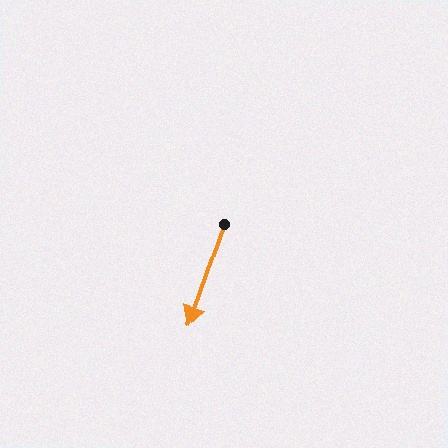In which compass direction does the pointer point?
South.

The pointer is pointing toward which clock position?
Roughly 7 o'clock.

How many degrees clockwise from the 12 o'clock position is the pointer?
Approximately 199 degrees.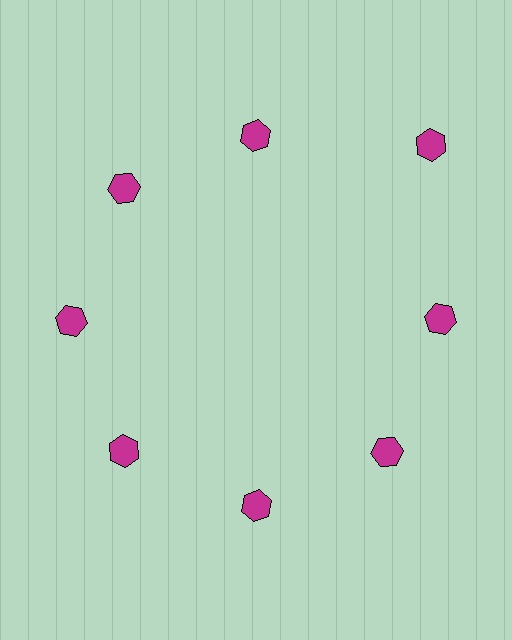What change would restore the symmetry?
The symmetry would be restored by moving it inward, back onto the ring so that all 8 hexagons sit at equal angles and equal distance from the center.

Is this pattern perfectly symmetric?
No. The 8 magenta hexagons are arranged in a ring, but one element near the 2 o'clock position is pushed outward from the center, breaking the 8-fold rotational symmetry.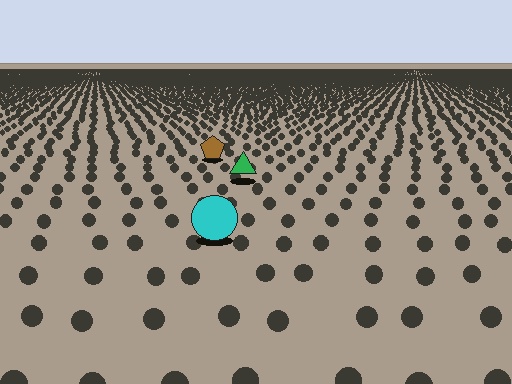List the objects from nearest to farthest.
From nearest to farthest: the cyan circle, the green triangle, the brown pentagon.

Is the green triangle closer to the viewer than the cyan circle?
No. The cyan circle is closer — you can tell from the texture gradient: the ground texture is coarser near it.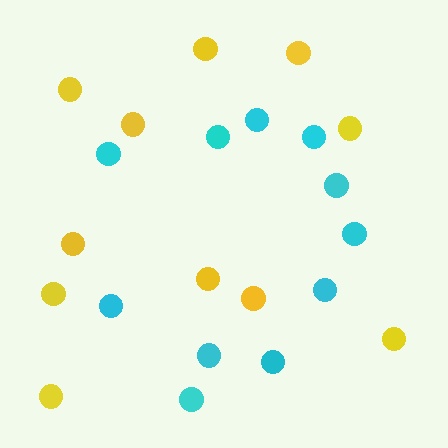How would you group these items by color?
There are 2 groups: one group of cyan circles (11) and one group of yellow circles (11).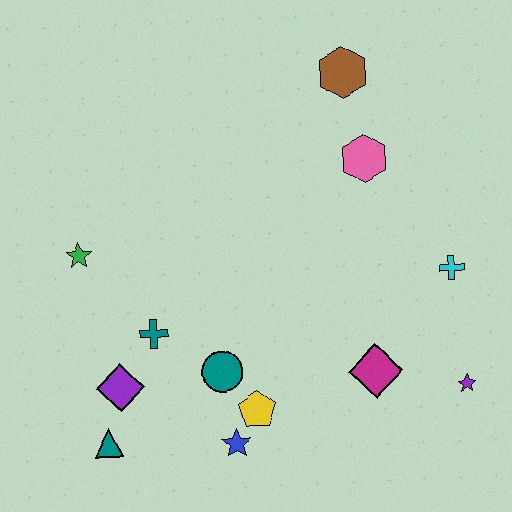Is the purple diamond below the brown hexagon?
Yes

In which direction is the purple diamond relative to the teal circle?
The purple diamond is to the left of the teal circle.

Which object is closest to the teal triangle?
The purple diamond is closest to the teal triangle.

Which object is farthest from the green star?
The purple star is farthest from the green star.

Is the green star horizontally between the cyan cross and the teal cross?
No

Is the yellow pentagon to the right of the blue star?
Yes